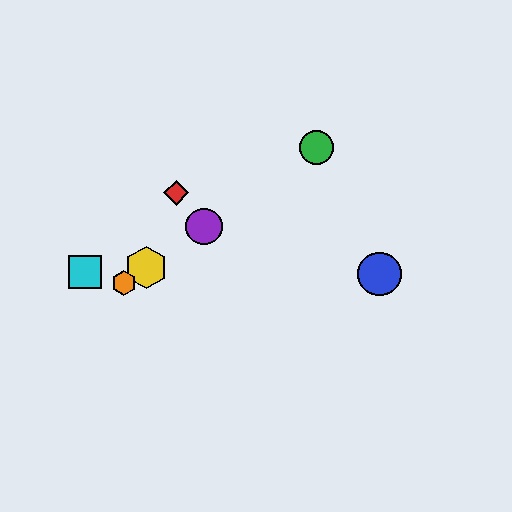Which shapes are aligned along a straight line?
The green circle, the yellow hexagon, the purple circle, the orange hexagon are aligned along a straight line.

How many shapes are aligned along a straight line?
4 shapes (the green circle, the yellow hexagon, the purple circle, the orange hexagon) are aligned along a straight line.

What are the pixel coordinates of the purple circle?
The purple circle is at (204, 227).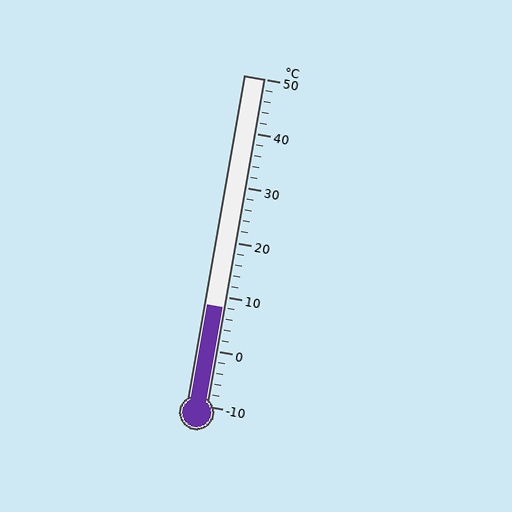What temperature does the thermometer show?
The thermometer shows approximately 8°C.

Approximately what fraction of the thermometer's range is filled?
The thermometer is filled to approximately 30% of its range.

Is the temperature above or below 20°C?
The temperature is below 20°C.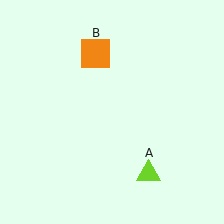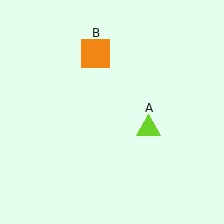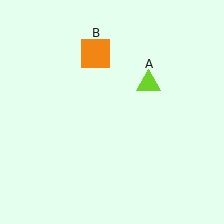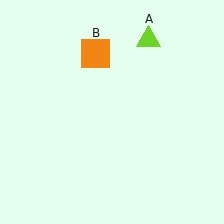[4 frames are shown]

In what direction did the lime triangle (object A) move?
The lime triangle (object A) moved up.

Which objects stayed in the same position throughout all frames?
Orange square (object B) remained stationary.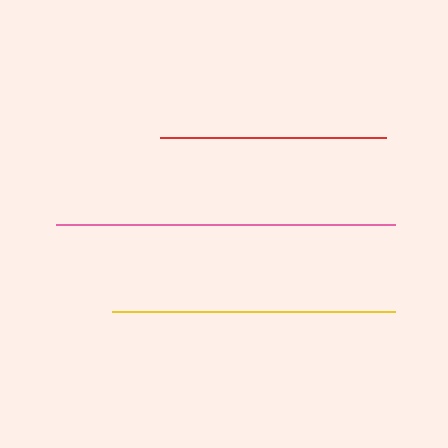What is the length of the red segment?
The red segment is approximately 227 pixels long.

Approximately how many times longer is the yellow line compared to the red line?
The yellow line is approximately 1.2 times the length of the red line.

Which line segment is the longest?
The pink line is the longest at approximately 339 pixels.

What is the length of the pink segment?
The pink segment is approximately 339 pixels long.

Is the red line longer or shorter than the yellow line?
The yellow line is longer than the red line.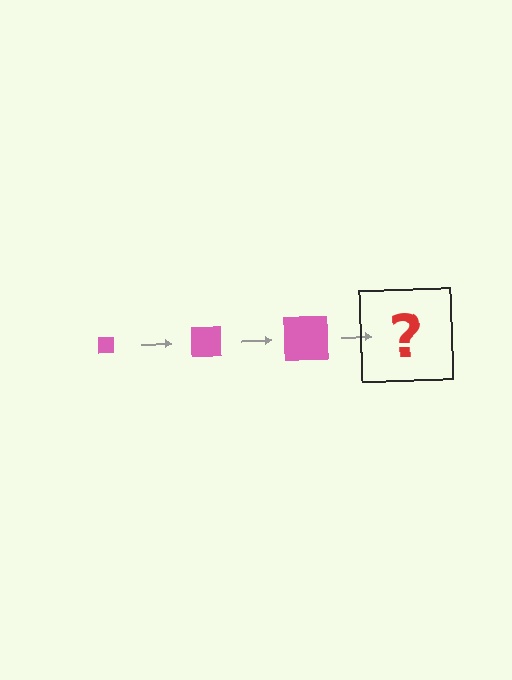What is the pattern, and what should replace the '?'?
The pattern is that the square gets progressively larger each step. The '?' should be a pink square, larger than the previous one.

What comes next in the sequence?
The next element should be a pink square, larger than the previous one.